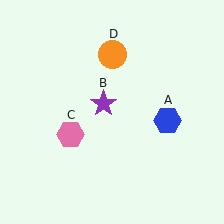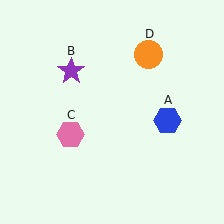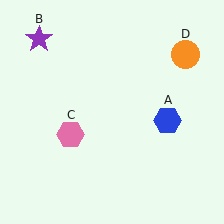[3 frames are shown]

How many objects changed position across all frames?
2 objects changed position: purple star (object B), orange circle (object D).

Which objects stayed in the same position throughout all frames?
Blue hexagon (object A) and pink hexagon (object C) remained stationary.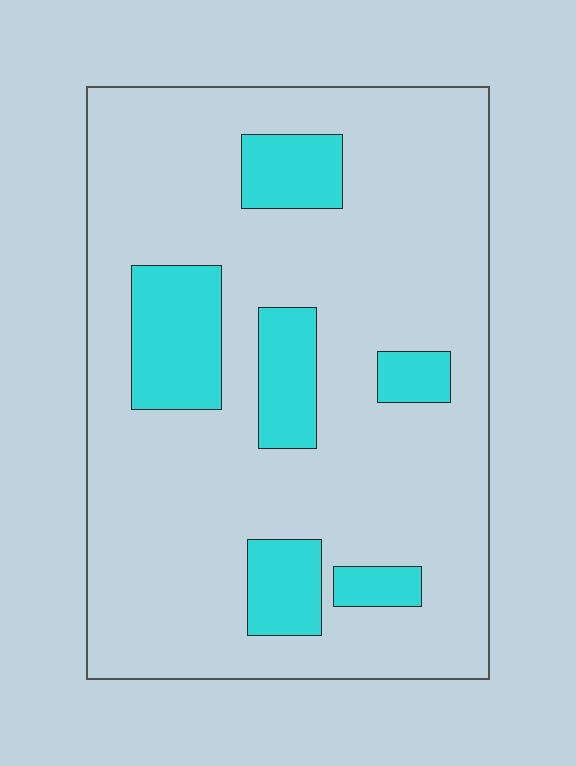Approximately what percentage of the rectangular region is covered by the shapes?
Approximately 20%.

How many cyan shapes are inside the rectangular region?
6.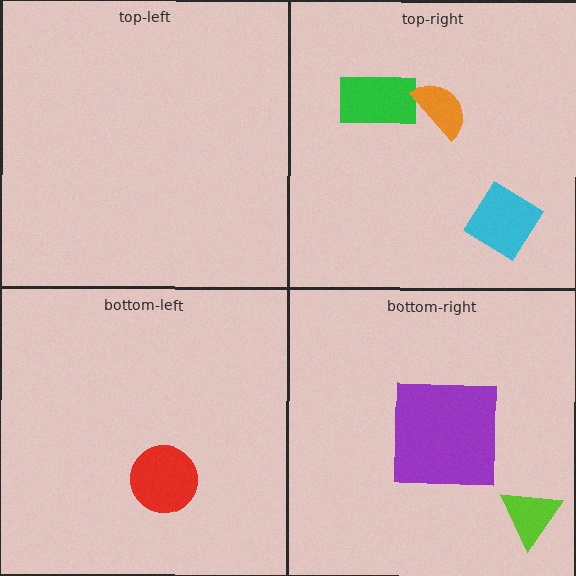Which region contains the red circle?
The bottom-left region.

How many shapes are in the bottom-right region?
2.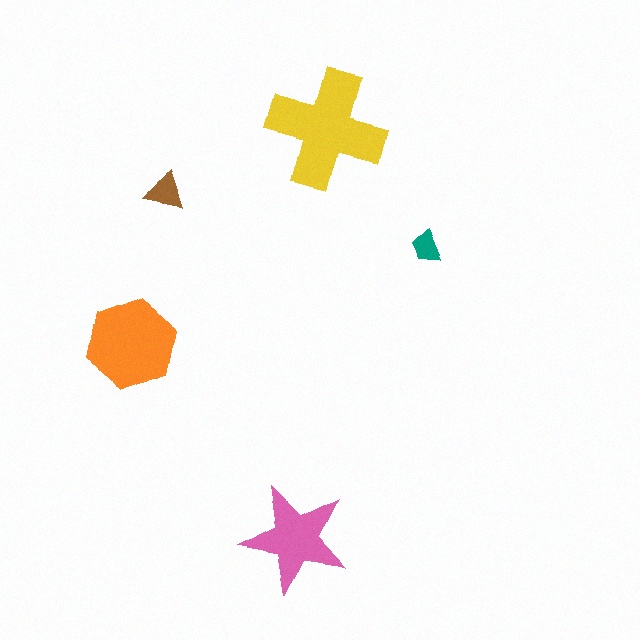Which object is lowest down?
The pink star is bottommost.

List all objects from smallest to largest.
The teal trapezoid, the brown triangle, the pink star, the orange hexagon, the yellow cross.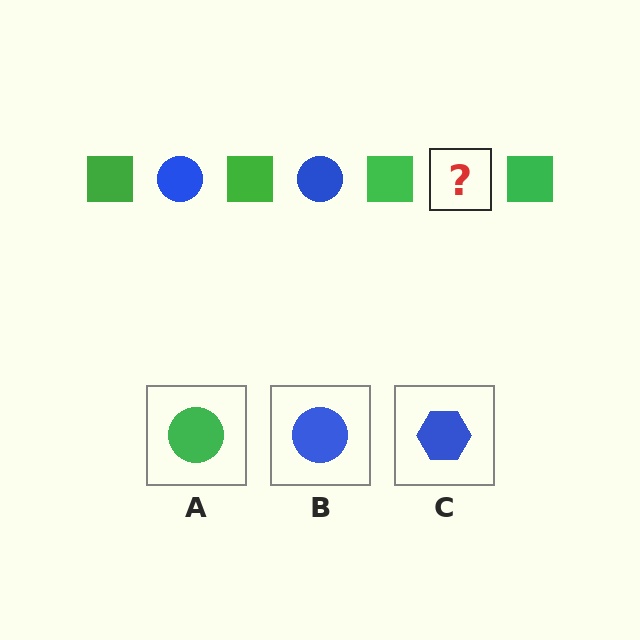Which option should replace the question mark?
Option B.